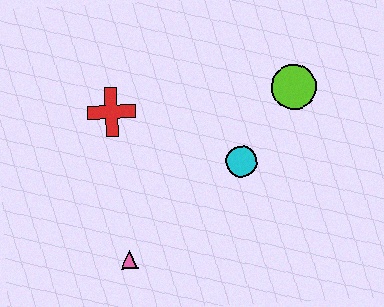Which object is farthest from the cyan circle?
The pink triangle is farthest from the cyan circle.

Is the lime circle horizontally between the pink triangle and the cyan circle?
No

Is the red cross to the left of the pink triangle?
Yes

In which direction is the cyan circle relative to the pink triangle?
The cyan circle is to the right of the pink triangle.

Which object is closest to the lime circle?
The cyan circle is closest to the lime circle.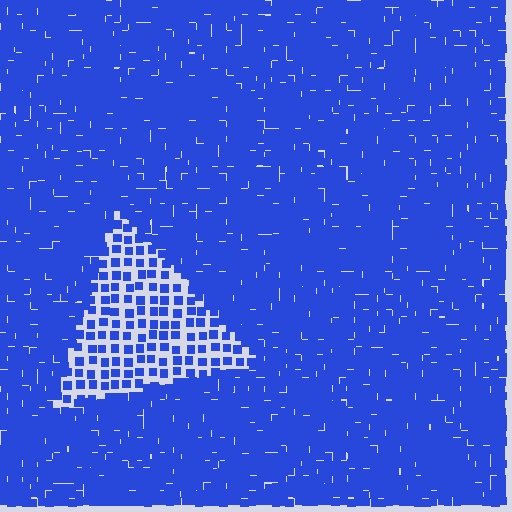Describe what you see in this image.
The image contains small blue elements arranged at two different densities. A triangle-shaped region is visible where the elements are less densely packed than the surrounding area.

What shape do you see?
I see a triangle.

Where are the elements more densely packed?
The elements are more densely packed outside the triangle boundary.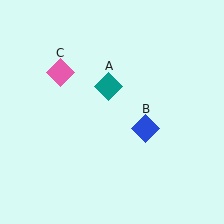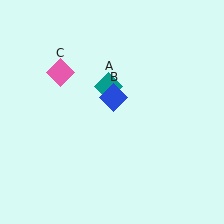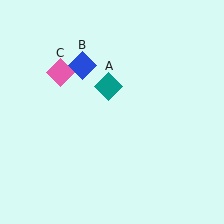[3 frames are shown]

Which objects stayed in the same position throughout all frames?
Teal diamond (object A) and pink diamond (object C) remained stationary.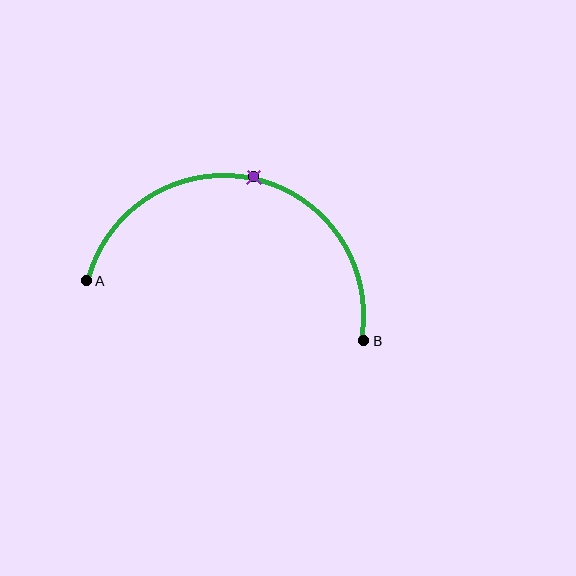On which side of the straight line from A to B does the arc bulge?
The arc bulges above the straight line connecting A and B.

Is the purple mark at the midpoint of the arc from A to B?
Yes. The purple mark lies on the arc at equal arc-length from both A and B — it is the arc midpoint.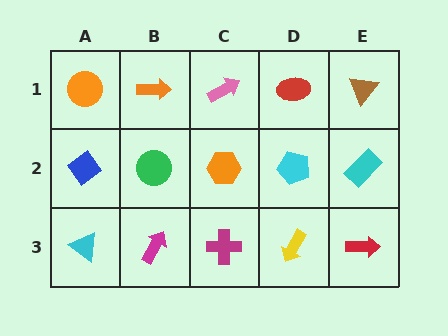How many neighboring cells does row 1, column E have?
2.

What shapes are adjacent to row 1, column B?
A green circle (row 2, column B), an orange circle (row 1, column A), a pink arrow (row 1, column C).